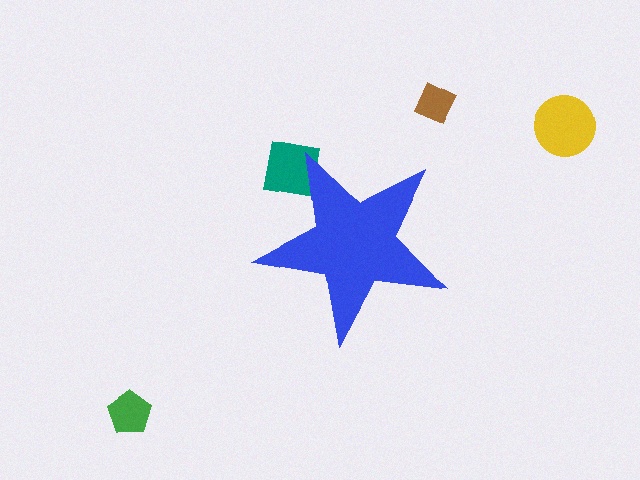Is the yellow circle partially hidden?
No, the yellow circle is fully visible.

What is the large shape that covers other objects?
A blue star.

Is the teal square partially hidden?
Yes, the teal square is partially hidden behind the blue star.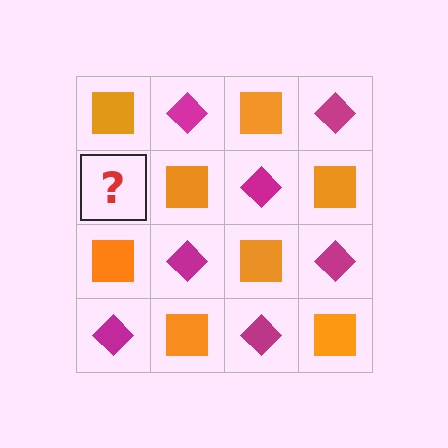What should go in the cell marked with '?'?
The missing cell should contain a magenta diamond.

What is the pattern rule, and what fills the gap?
The rule is that it alternates orange square and magenta diamond in a checkerboard pattern. The gap should be filled with a magenta diamond.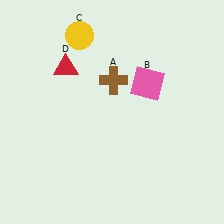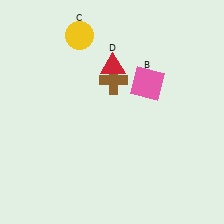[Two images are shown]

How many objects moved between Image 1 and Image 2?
1 object moved between the two images.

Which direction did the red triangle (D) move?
The red triangle (D) moved right.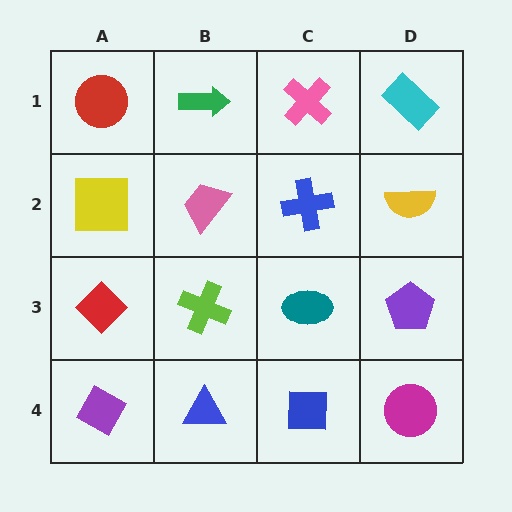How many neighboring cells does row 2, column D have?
3.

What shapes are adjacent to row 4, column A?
A red diamond (row 3, column A), a blue triangle (row 4, column B).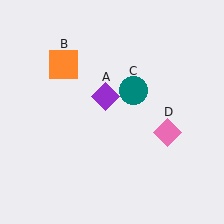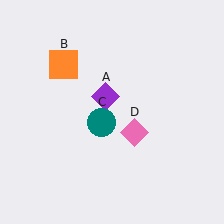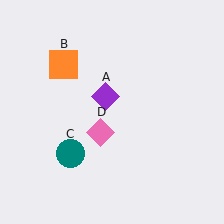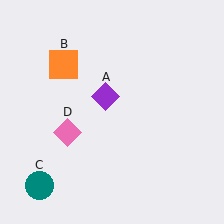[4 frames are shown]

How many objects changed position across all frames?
2 objects changed position: teal circle (object C), pink diamond (object D).